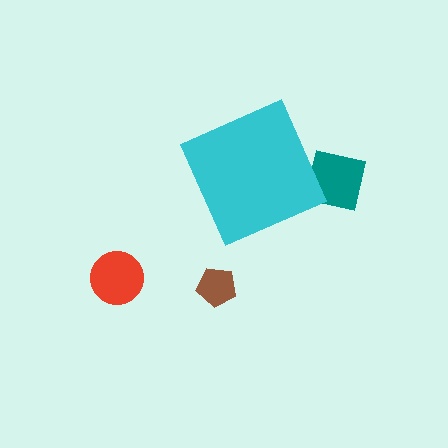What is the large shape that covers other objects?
A cyan diamond.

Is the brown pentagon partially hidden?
No, the brown pentagon is fully visible.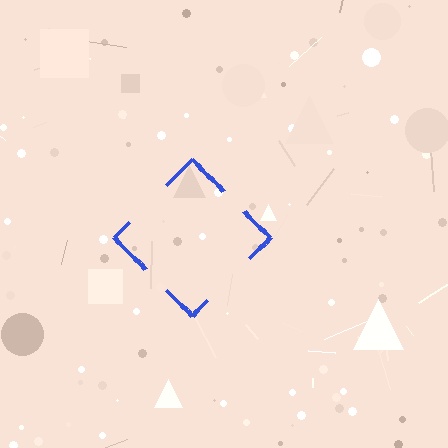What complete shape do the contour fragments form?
The contour fragments form a diamond.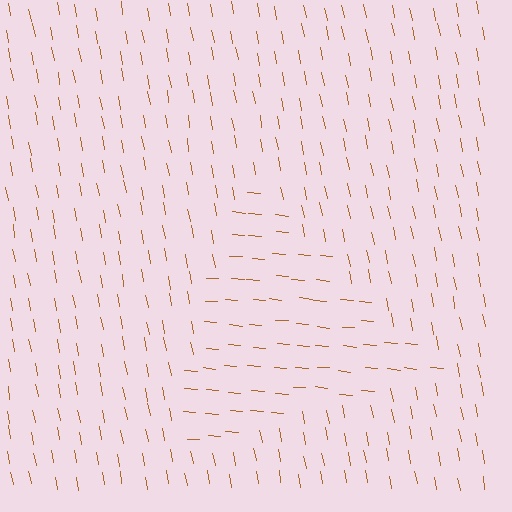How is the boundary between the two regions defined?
The boundary is defined purely by a change in line orientation (approximately 75 degrees difference). All lines are the same color and thickness.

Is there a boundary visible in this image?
Yes, there is a texture boundary formed by a change in line orientation.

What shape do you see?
I see a triangle.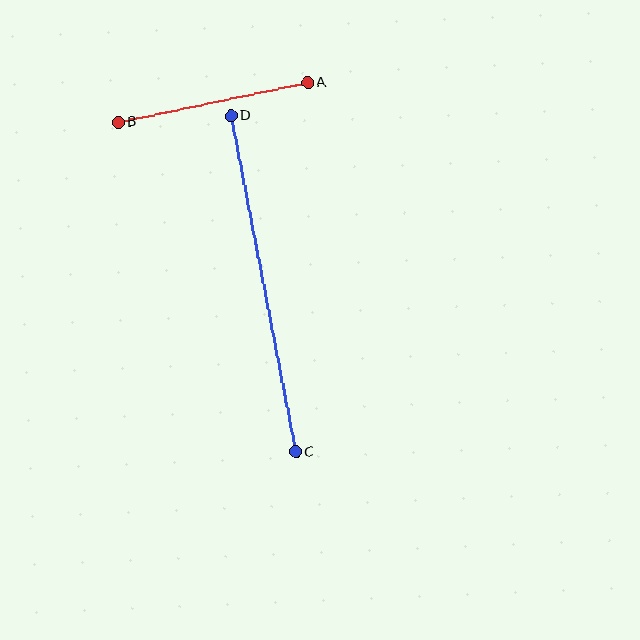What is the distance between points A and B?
The distance is approximately 194 pixels.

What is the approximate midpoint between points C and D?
The midpoint is at approximately (263, 284) pixels.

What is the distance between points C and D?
The distance is approximately 342 pixels.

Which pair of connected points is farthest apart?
Points C and D are farthest apart.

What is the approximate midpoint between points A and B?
The midpoint is at approximately (213, 102) pixels.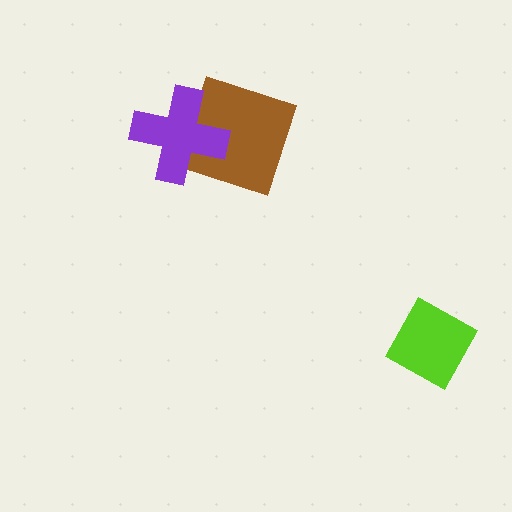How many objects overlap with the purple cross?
1 object overlaps with the purple cross.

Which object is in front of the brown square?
The purple cross is in front of the brown square.